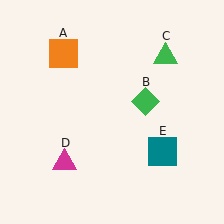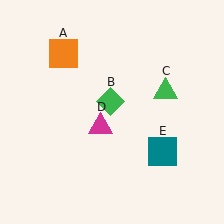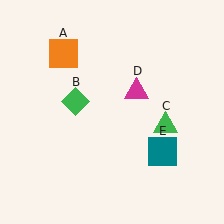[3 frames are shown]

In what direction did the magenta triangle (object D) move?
The magenta triangle (object D) moved up and to the right.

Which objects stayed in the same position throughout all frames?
Orange square (object A) and teal square (object E) remained stationary.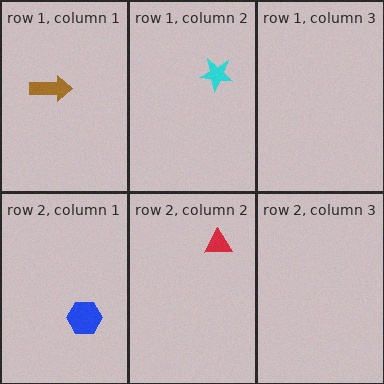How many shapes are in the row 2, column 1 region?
1.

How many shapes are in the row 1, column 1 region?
1.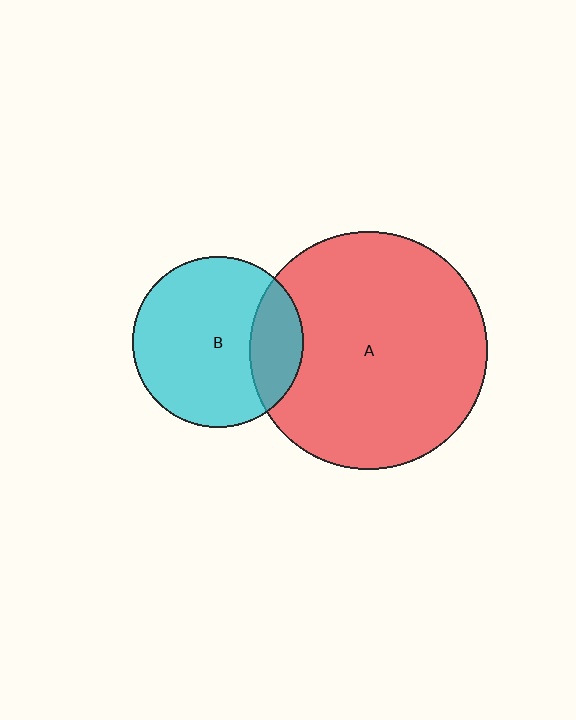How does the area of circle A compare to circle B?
Approximately 1.9 times.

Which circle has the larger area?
Circle A (red).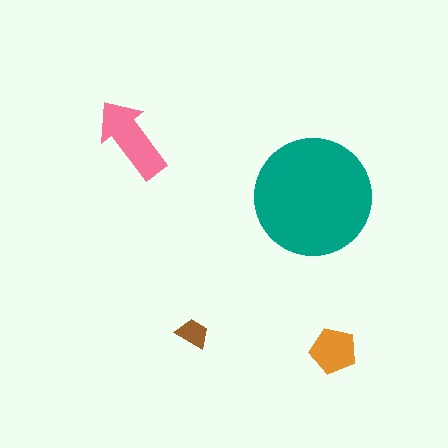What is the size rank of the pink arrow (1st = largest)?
2nd.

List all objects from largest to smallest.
The teal circle, the pink arrow, the orange pentagon, the brown trapezoid.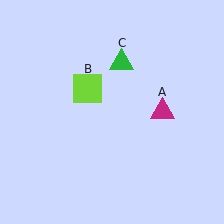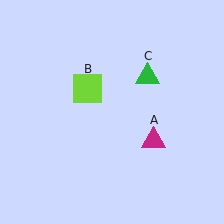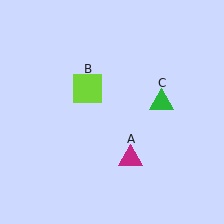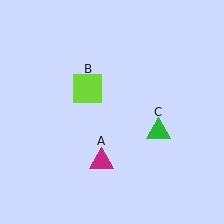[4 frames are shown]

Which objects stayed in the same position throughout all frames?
Lime square (object B) remained stationary.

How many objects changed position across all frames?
2 objects changed position: magenta triangle (object A), green triangle (object C).